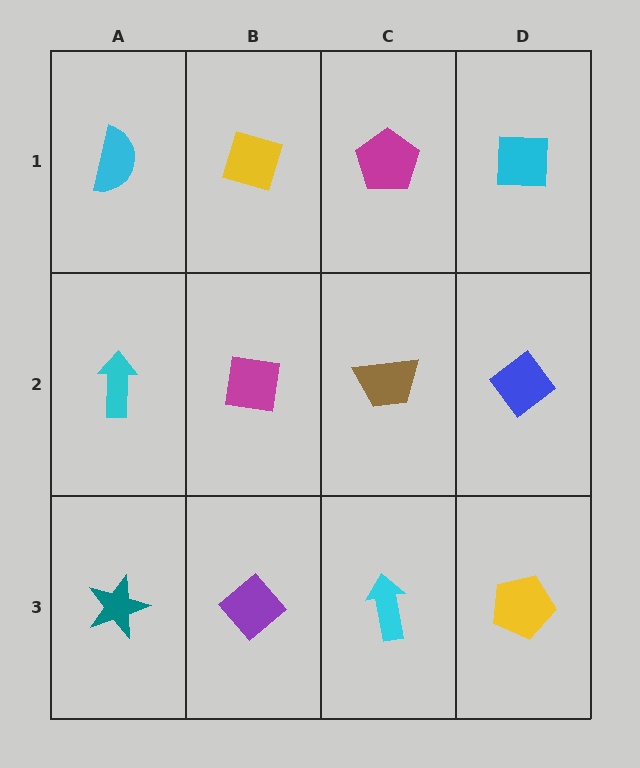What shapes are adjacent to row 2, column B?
A yellow diamond (row 1, column B), a purple diamond (row 3, column B), a cyan arrow (row 2, column A), a brown trapezoid (row 2, column C).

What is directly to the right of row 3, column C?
A yellow pentagon.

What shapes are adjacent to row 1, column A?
A cyan arrow (row 2, column A), a yellow diamond (row 1, column B).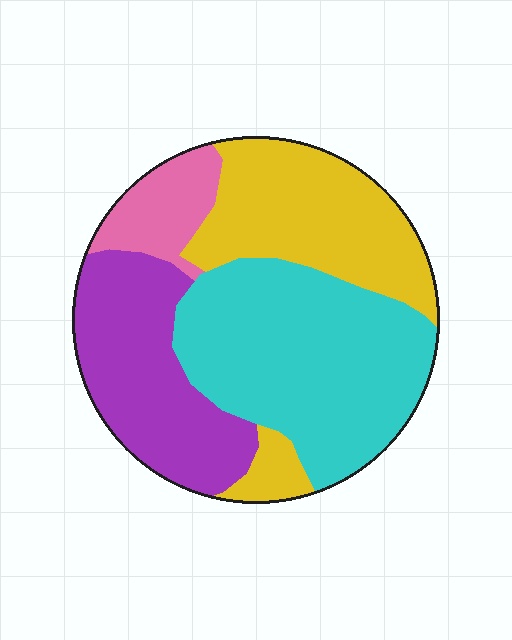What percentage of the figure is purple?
Purple takes up less than a quarter of the figure.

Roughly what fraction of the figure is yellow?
Yellow covers around 30% of the figure.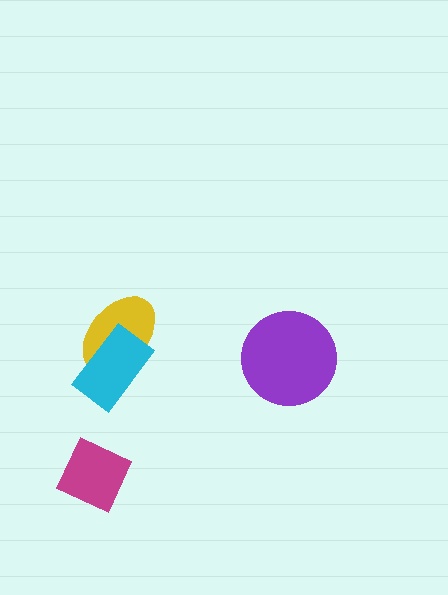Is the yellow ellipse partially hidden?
Yes, it is partially covered by another shape.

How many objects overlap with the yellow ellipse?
1 object overlaps with the yellow ellipse.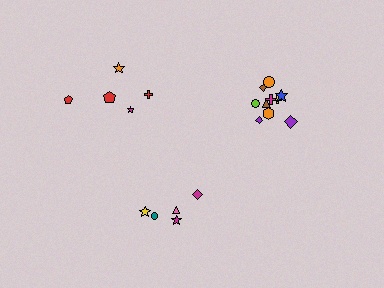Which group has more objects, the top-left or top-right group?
The top-right group.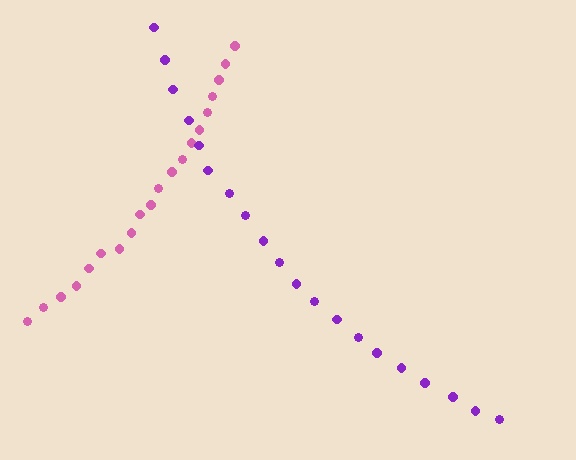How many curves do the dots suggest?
There are 2 distinct paths.